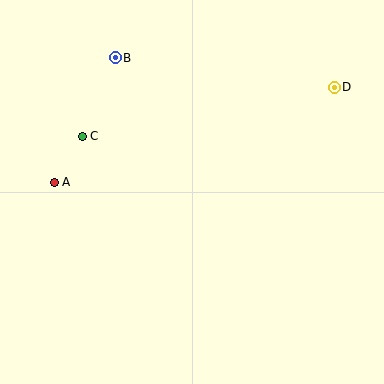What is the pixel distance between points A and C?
The distance between A and C is 54 pixels.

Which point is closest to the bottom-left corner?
Point A is closest to the bottom-left corner.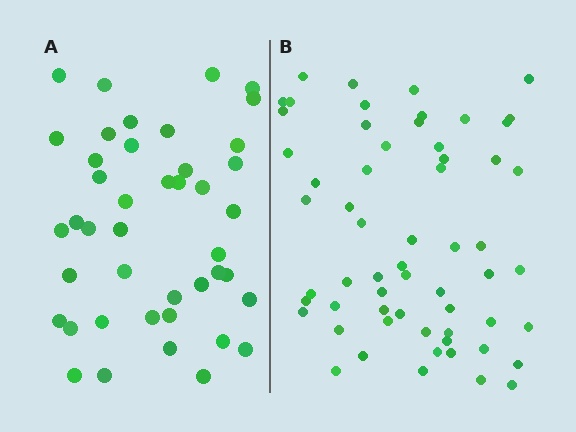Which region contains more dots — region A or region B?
Region B (the right region) has more dots.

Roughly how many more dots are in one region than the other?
Region B has approximately 15 more dots than region A.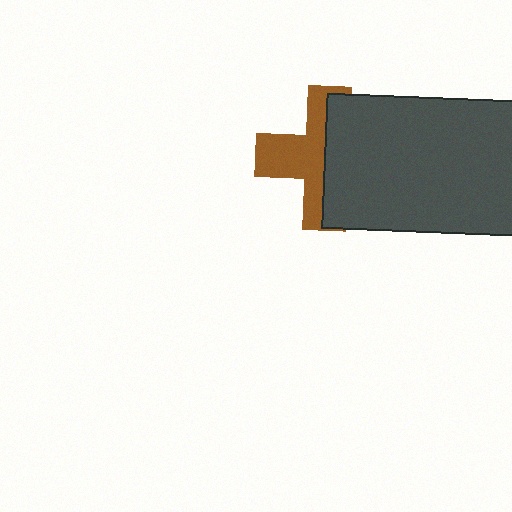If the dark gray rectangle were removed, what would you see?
You would see the complete brown cross.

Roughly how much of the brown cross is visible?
About half of it is visible (roughly 47%).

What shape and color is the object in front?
The object in front is a dark gray rectangle.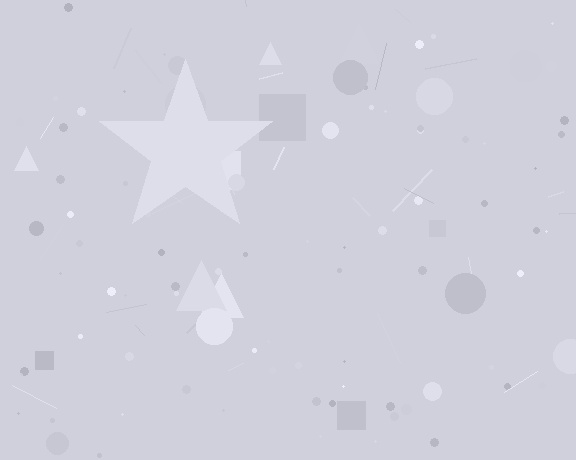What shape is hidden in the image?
A star is hidden in the image.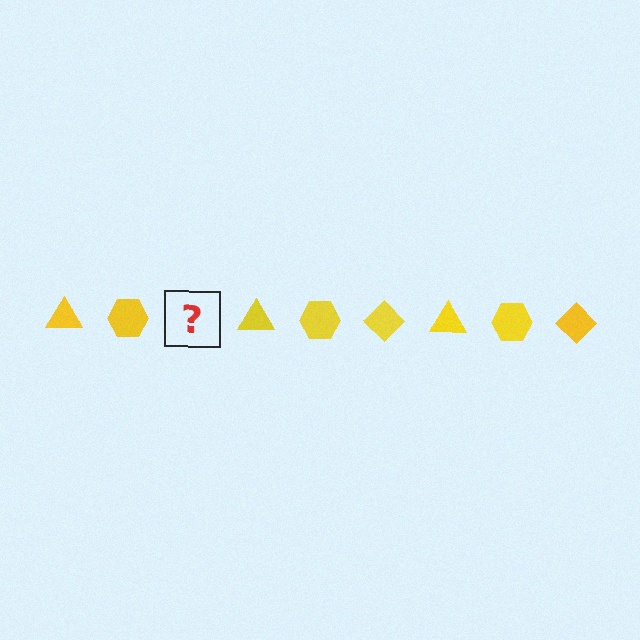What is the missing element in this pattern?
The missing element is a yellow diamond.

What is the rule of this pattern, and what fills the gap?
The rule is that the pattern cycles through triangle, hexagon, diamond shapes in yellow. The gap should be filled with a yellow diamond.